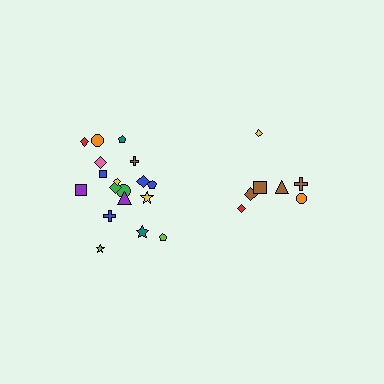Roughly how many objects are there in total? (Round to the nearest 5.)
Roughly 25 objects in total.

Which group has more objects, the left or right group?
The left group.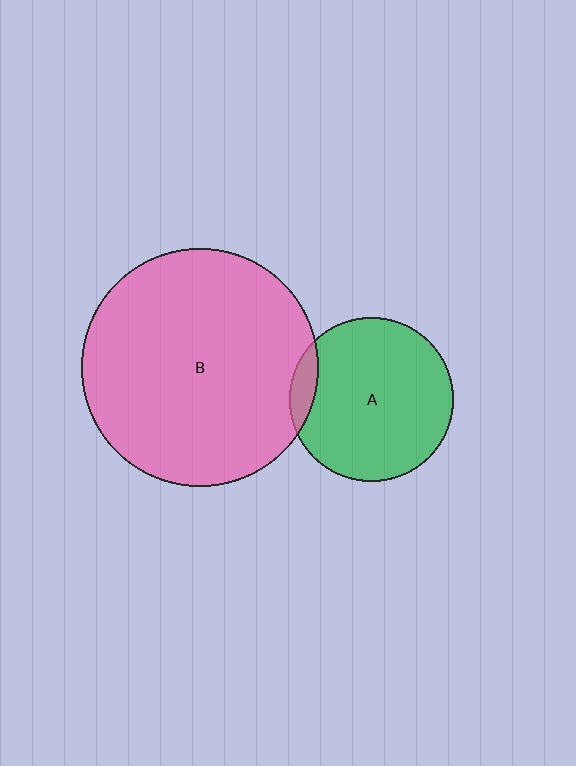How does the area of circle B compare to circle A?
Approximately 2.1 times.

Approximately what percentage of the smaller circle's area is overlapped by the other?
Approximately 10%.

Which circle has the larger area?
Circle B (pink).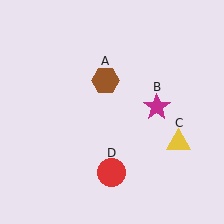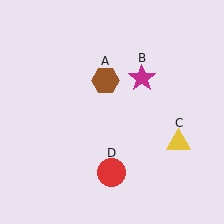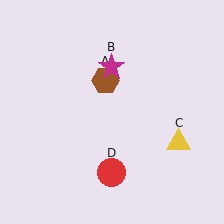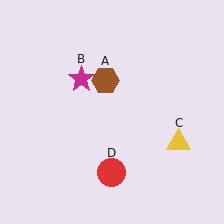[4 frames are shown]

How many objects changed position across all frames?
1 object changed position: magenta star (object B).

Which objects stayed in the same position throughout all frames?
Brown hexagon (object A) and yellow triangle (object C) and red circle (object D) remained stationary.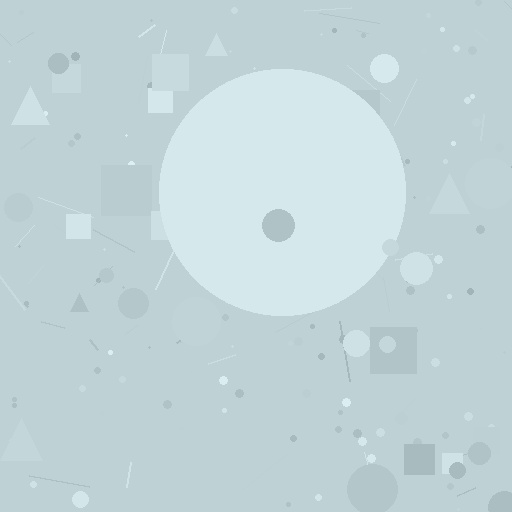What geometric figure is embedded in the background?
A circle is embedded in the background.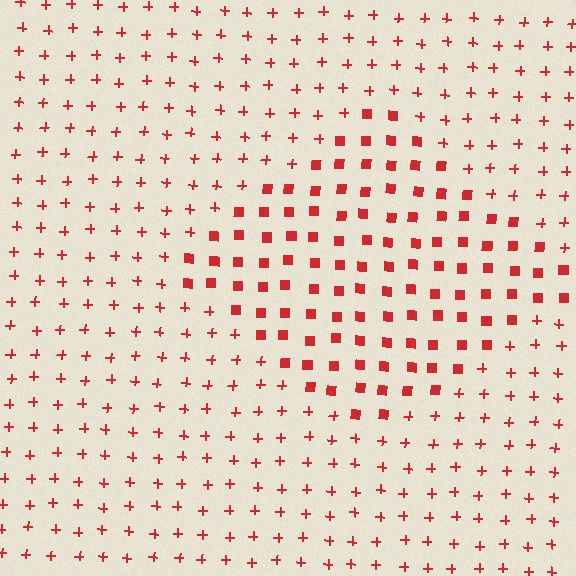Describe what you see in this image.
The image is filled with small red elements arranged in a uniform grid. A diamond-shaped region contains squares, while the surrounding area contains plus signs. The boundary is defined purely by the change in element shape.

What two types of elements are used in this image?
The image uses squares inside the diamond region and plus signs outside it.